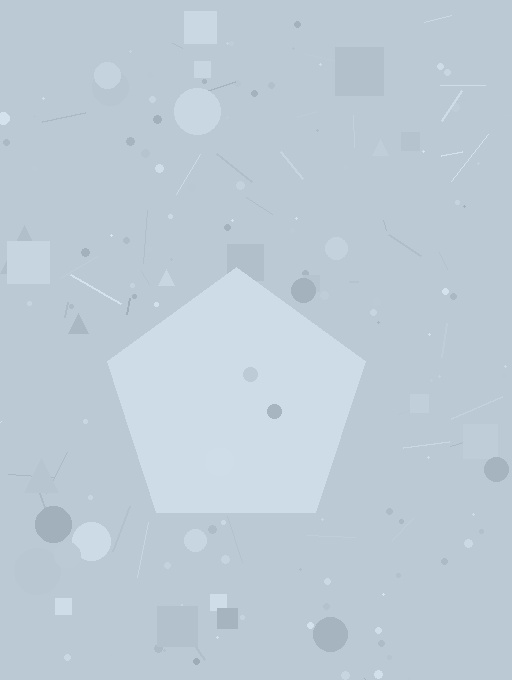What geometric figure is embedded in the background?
A pentagon is embedded in the background.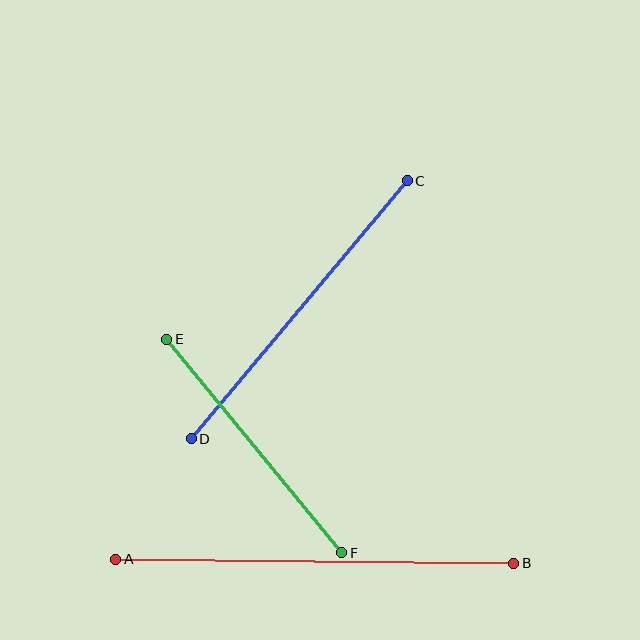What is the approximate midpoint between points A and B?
The midpoint is at approximately (315, 561) pixels.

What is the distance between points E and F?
The distance is approximately 276 pixels.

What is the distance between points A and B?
The distance is approximately 398 pixels.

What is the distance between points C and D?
The distance is approximately 336 pixels.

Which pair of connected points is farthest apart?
Points A and B are farthest apart.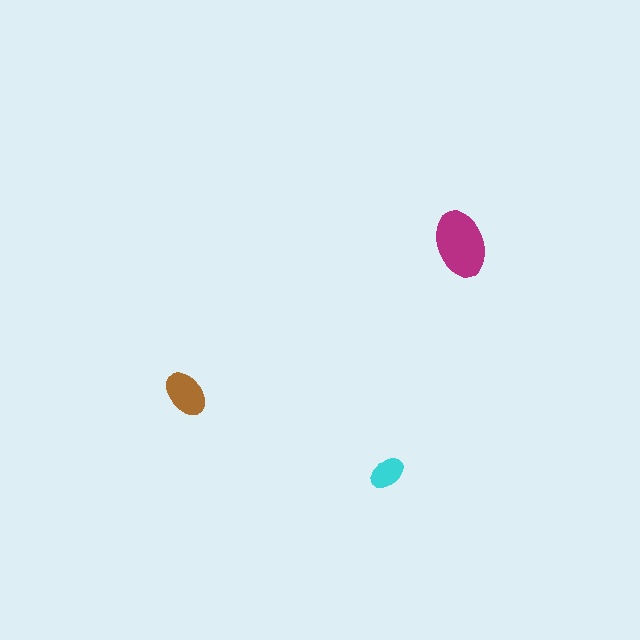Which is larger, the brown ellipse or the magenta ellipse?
The magenta one.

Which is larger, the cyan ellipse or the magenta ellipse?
The magenta one.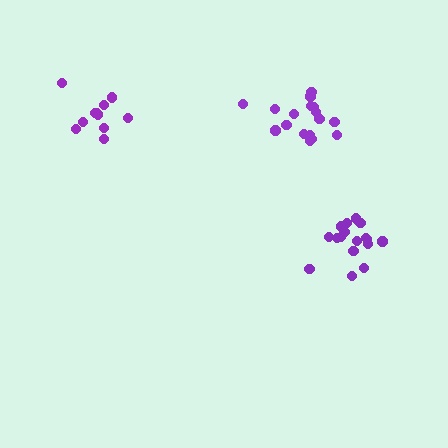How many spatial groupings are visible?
There are 3 spatial groupings.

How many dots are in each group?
Group 1: 12 dots, Group 2: 17 dots, Group 3: 17 dots (46 total).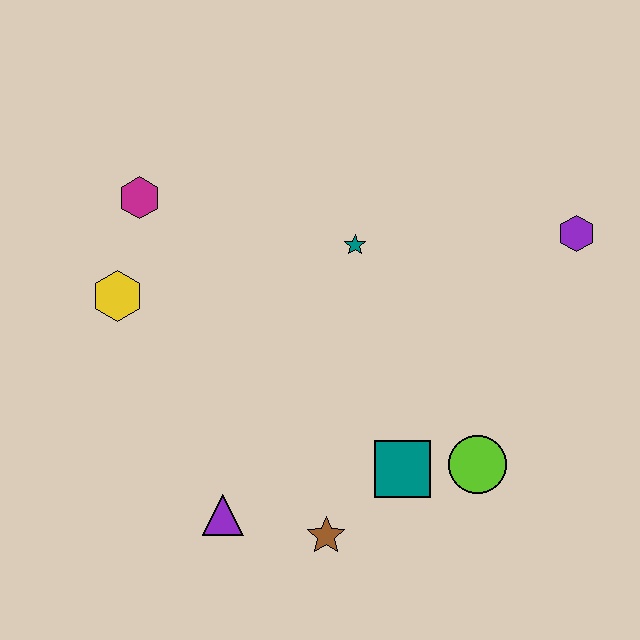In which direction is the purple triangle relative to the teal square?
The purple triangle is to the left of the teal square.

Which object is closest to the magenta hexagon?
The yellow hexagon is closest to the magenta hexagon.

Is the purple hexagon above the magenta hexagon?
No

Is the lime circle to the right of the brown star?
Yes